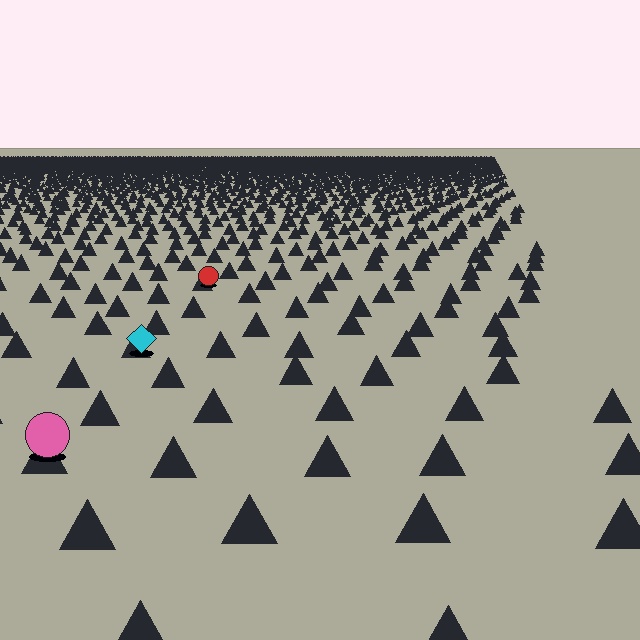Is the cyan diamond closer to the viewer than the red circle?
Yes. The cyan diamond is closer — you can tell from the texture gradient: the ground texture is coarser near it.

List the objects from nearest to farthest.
From nearest to farthest: the pink circle, the cyan diamond, the red circle.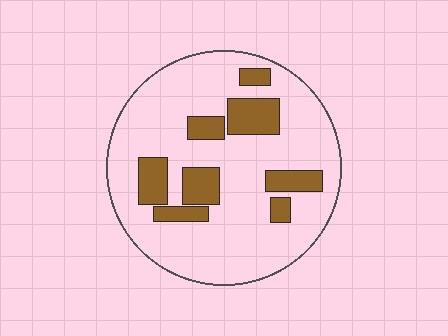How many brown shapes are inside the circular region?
8.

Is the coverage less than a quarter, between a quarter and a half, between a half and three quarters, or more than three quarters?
Less than a quarter.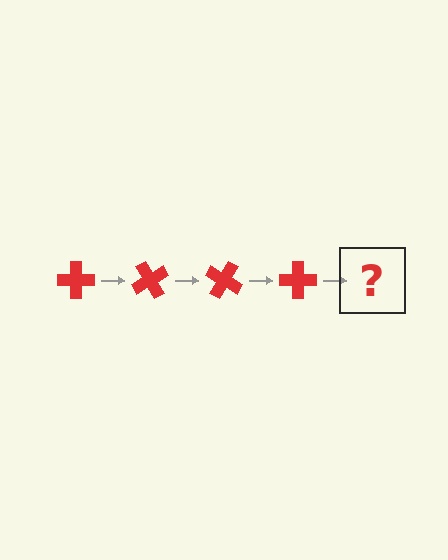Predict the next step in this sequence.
The next step is a red cross rotated 240 degrees.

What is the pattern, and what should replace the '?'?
The pattern is that the cross rotates 60 degrees each step. The '?' should be a red cross rotated 240 degrees.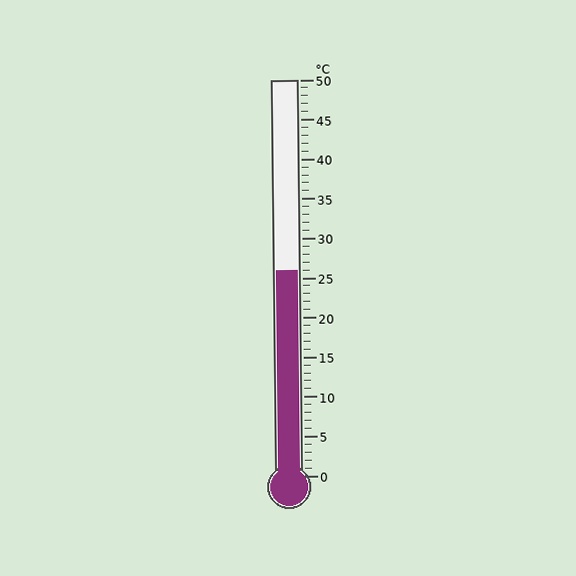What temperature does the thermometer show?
The thermometer shows approximately 26°C.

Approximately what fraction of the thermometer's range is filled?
The thermometer is filled to approximately 50% of its range.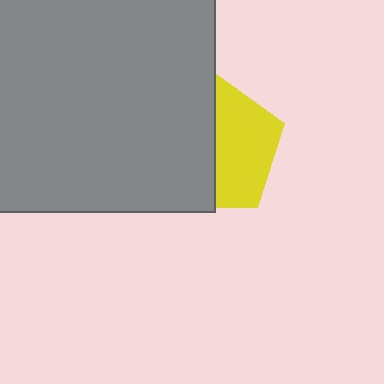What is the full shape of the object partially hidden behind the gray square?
The partially hidden object is a yellow pentagon.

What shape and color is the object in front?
The object in front is a gray square.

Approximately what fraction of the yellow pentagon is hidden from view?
Roughly 53% of the yellow pentagon is hidden behind the gray square.